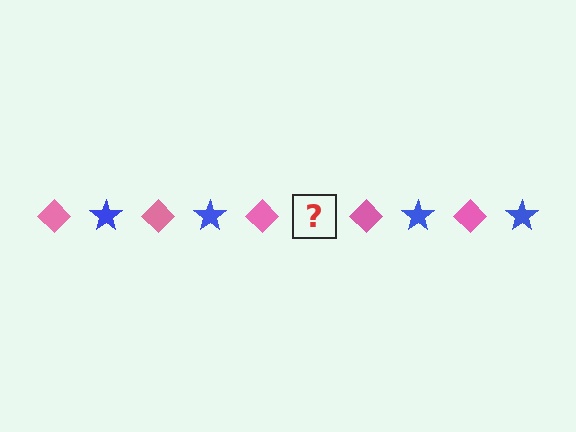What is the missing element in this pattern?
The missing element is a blue star.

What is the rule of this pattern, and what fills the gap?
The rule is that the pattern alternates between pink diamond and blue star. The gap should be filled with a blue star.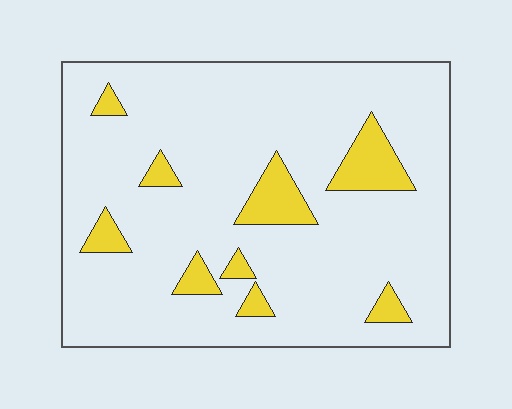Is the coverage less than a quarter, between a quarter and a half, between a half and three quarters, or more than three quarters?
Less than a quarter.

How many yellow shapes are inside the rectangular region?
9.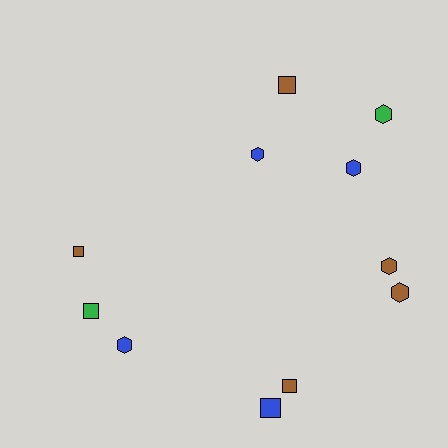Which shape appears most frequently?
Hexagon, with 6 objects.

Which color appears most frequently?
Brown, with 5 objects.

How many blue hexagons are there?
There are 3 blue hexagons.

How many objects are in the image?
There are 11 objects.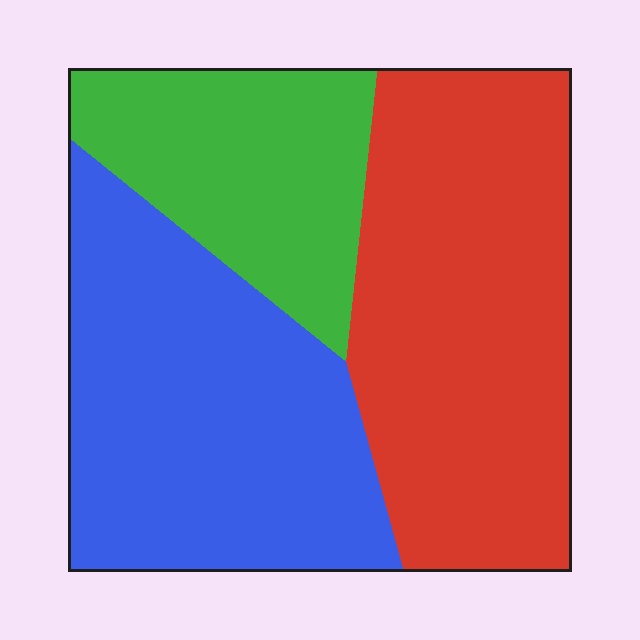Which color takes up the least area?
Green, at roughly 20%.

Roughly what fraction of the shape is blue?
Blue takes up between a quarter and a half of the shape.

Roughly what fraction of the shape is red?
Red covers roughly 40% of the shape.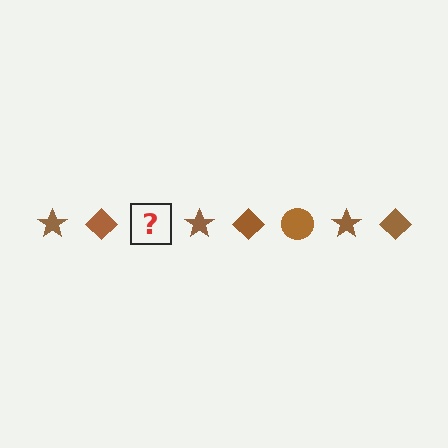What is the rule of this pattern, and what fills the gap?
The rule is that the pattern cycles through star, diamond, circle shapes in brown. The gap should be filled with a brown circle.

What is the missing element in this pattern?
The missing element is a brown circle.